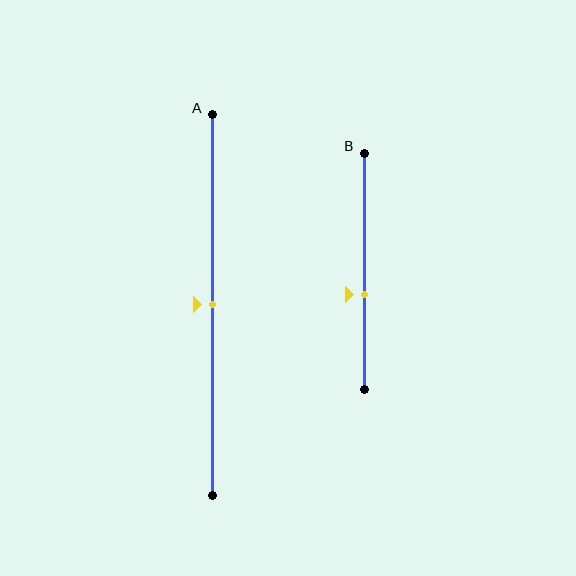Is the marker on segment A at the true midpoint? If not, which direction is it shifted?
Yes, the marker on segment A is at the true midpoint.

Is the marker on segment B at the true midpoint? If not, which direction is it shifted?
No, the marker on segment B is shifted downward by about 10% of the segment length.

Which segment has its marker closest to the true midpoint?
Segment A has its marker closest to the true midpoint.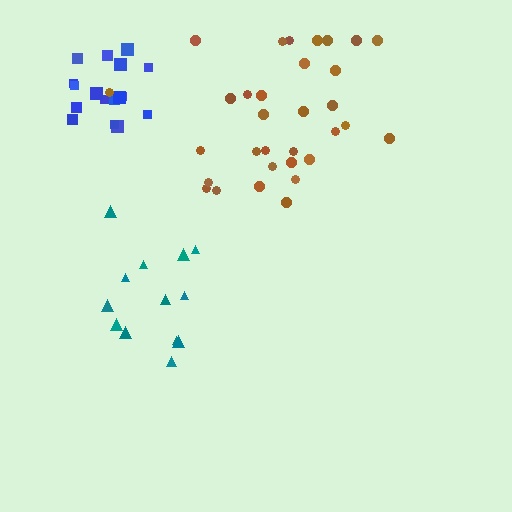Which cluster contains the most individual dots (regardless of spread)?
Brown (32).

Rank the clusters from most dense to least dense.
blue, teal, brown.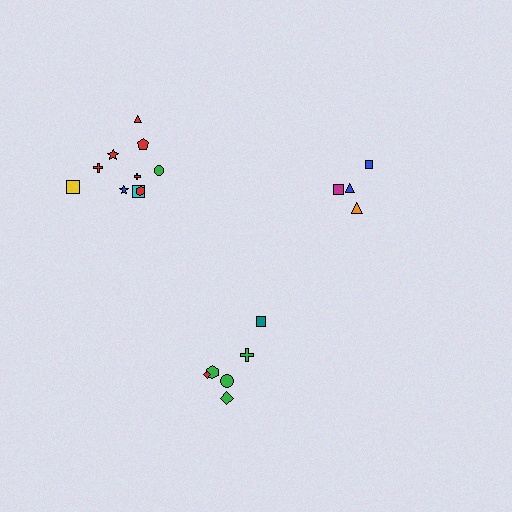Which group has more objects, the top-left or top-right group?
The top-left group.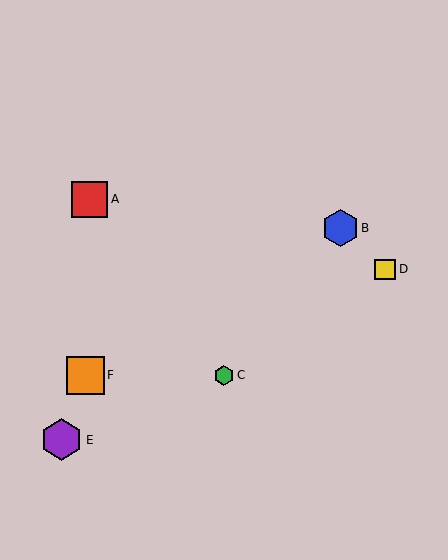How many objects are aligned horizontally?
2 objects (C, F) are aligned horizontally.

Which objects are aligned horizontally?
Objects C, F are aligned horizontally.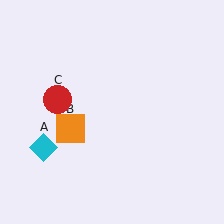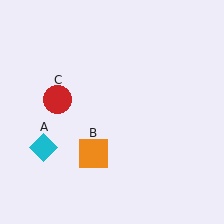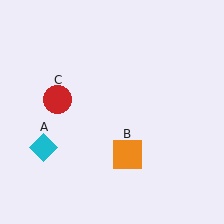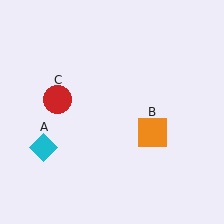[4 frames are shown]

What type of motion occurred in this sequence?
The orange square (object B) rotated counterclockwise around the center of the scene.